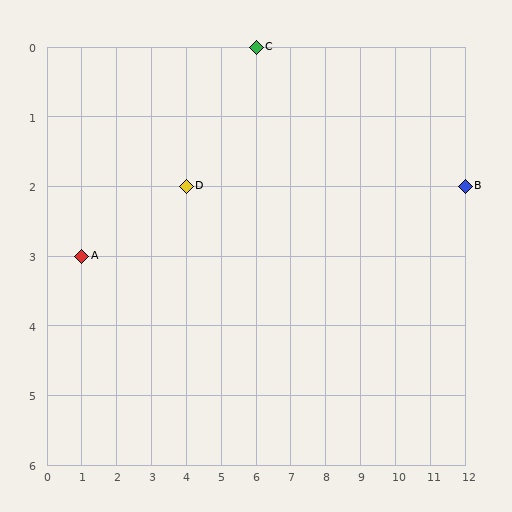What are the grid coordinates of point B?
Point B is at grid coordinates (12, 2).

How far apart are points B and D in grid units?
Points B and D are 8 columns apart.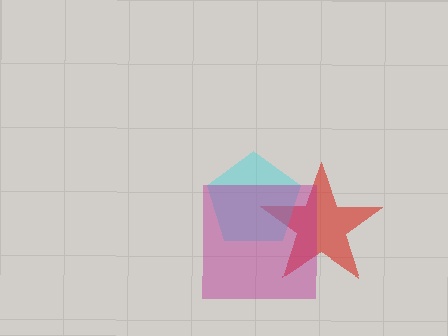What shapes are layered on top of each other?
The layered shapes are: a red star, a cyan pentagon, a magenta square.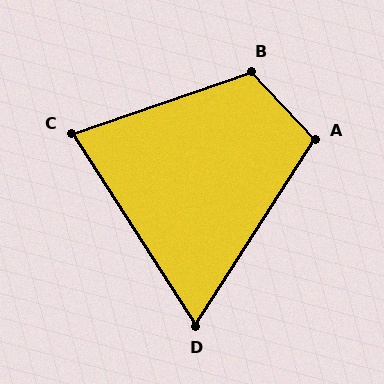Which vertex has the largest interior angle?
B, at approximately 114 degrees.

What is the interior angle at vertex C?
Approximately 76 degrees (acute).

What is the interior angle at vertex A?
Approximately 104 degrees (obtuse).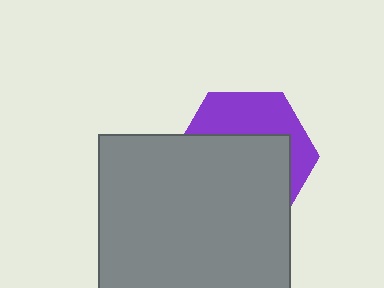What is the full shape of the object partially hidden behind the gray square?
The partially hidden object is a purple hexagon.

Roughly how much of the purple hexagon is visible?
A small part of it is visible (roughly 37%).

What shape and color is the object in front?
The object in front is a gray square.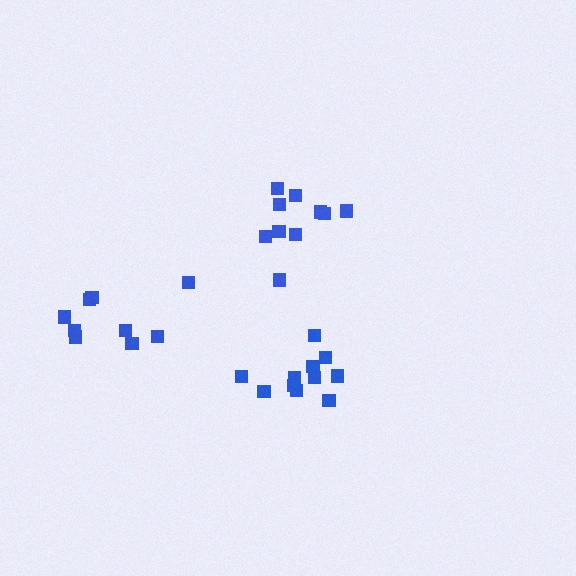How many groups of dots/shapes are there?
There are 3 groups.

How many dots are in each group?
Group 1: 11 dots, Group 2: 10 dots, Group 3: 9 dots (30 total).